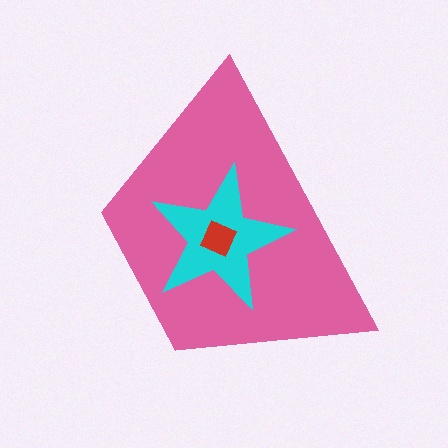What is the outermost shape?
The pink trapezoid.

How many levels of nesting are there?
3.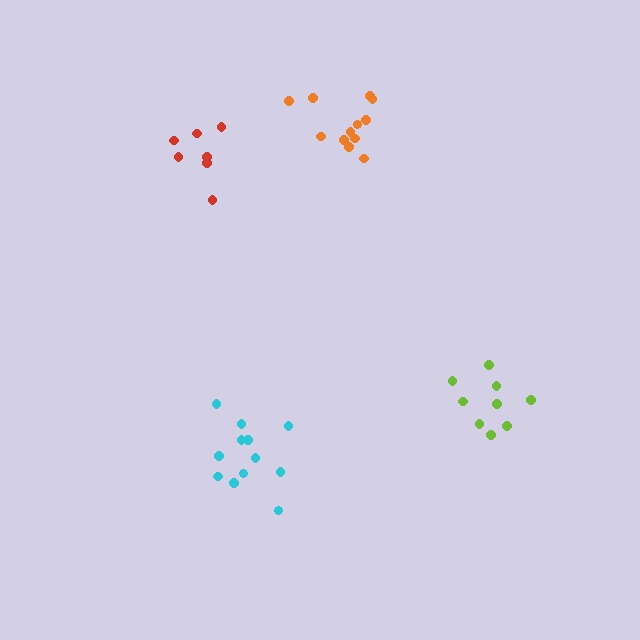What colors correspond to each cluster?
The clusters are colored: lime, red, cyan, orange.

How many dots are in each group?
Group 1: 9 dots, Group 2: 7 dots, Group 3: 12 dots, Group 4: 12 dots (40 total).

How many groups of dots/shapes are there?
There are 4 groups.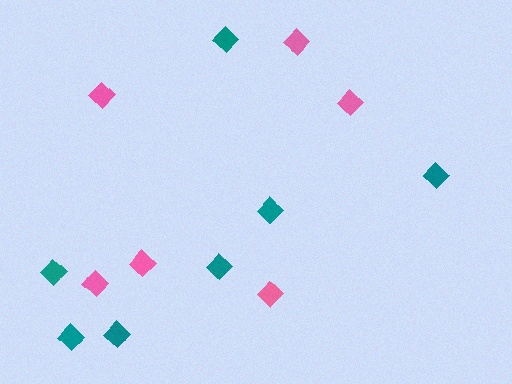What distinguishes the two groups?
There are 2 groups: one group of pink diamonds (6) and one group of teal diamonds (7).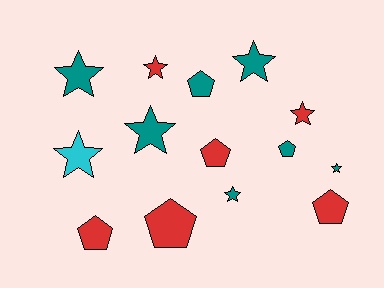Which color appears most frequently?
Teal, with 7 objects.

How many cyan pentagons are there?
There are no cyan pentagons.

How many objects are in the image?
There are 14 objects.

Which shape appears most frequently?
Star, with 8 objects.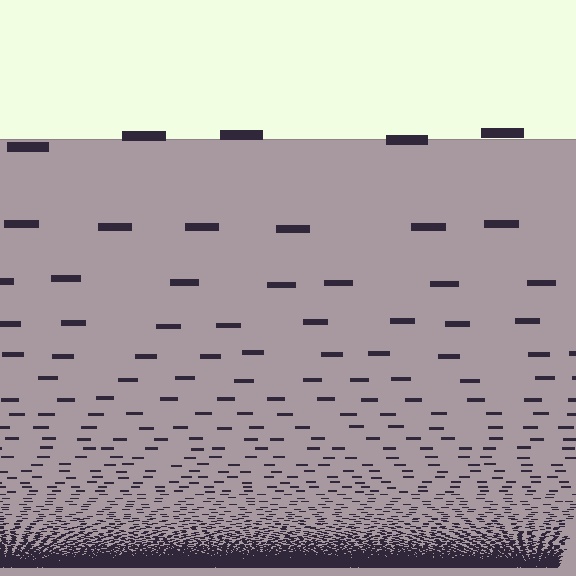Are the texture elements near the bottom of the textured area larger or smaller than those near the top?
Smaller. The gradient is inverted — elements near the bottom are smaller and denser.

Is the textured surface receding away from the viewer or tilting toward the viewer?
The surface appears to tilt toward the viewer. Texture elements get larger and sparser toward the top.